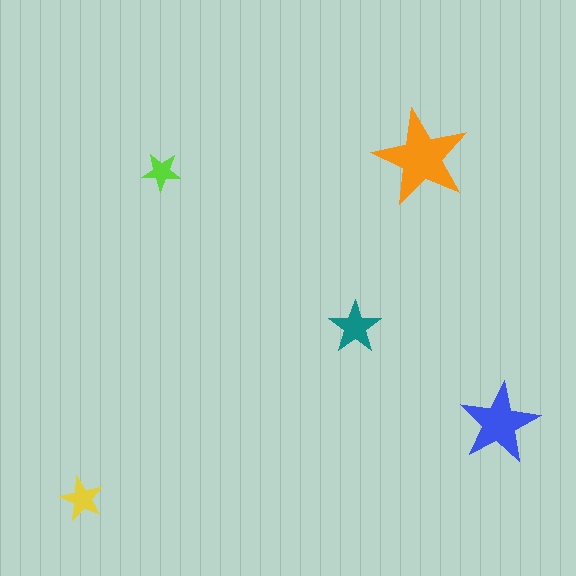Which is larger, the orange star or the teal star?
The orange one.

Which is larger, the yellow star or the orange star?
The orange one.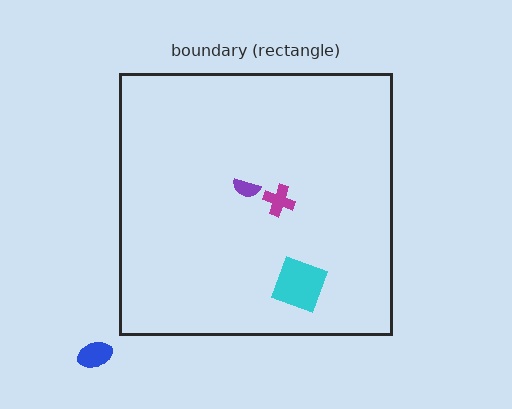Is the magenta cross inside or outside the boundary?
Inside.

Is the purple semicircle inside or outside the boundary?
Inside.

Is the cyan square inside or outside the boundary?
Inside.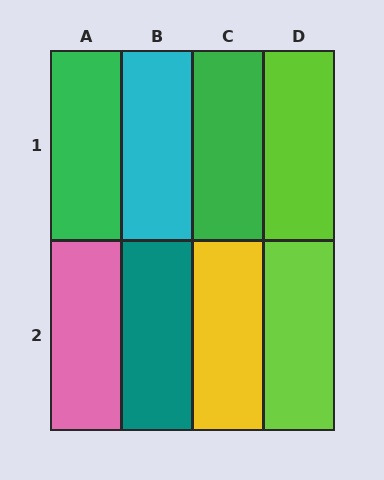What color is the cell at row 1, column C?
Green.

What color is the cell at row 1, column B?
Cyan.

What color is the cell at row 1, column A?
Green.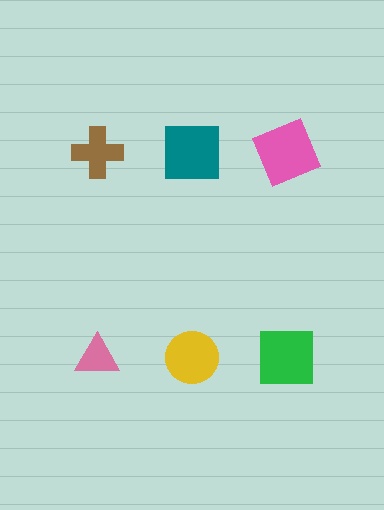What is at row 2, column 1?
A pink triangle.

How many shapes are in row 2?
3 shapes.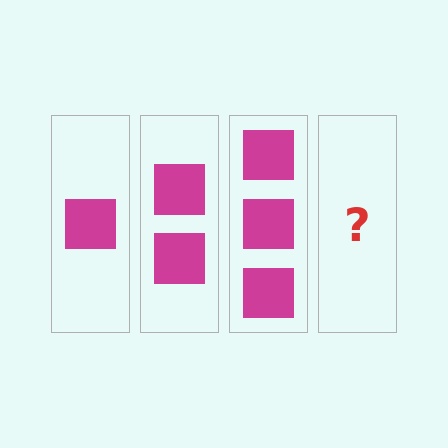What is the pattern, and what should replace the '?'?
The pattern is that each step adds one more square. The '?' should be 4 squares.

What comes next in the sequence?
The next element should be 4 squares.